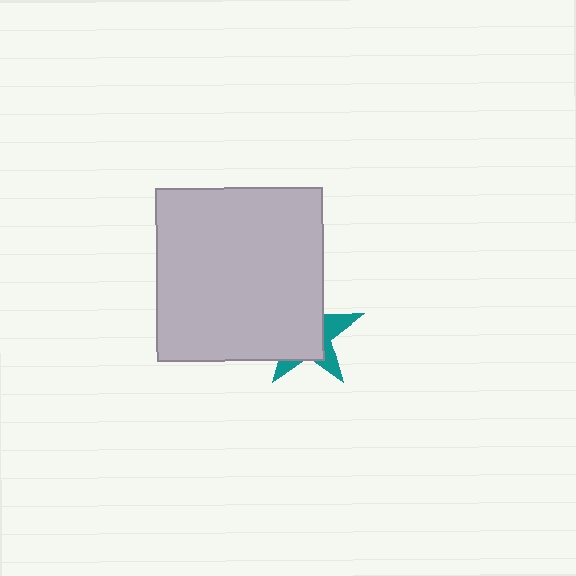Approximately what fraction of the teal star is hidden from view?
Roughly 68% of the teal star is hidden behind the light gray rectangle.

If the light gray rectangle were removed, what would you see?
You would see the complete teal star.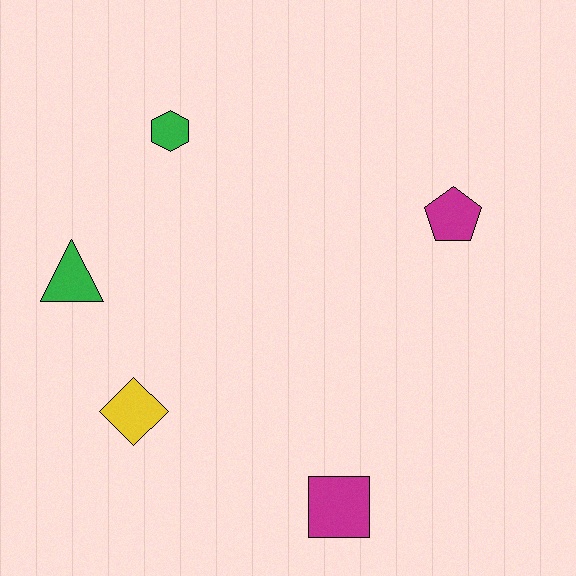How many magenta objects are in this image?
There are 2 magenta objects.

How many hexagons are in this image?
There is 1 hexagon.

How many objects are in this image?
There are 5 objects.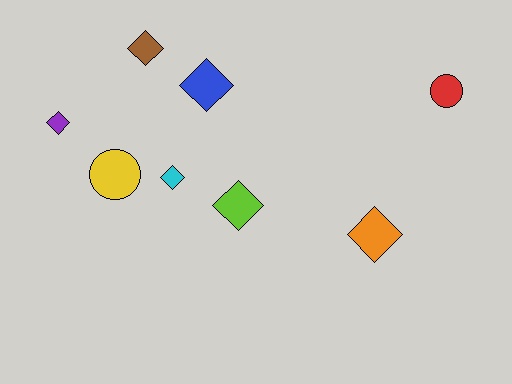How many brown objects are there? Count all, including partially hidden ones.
There is 1 brown object.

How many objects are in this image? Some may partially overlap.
There are 8 objects.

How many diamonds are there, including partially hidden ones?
There are 6 diamonds.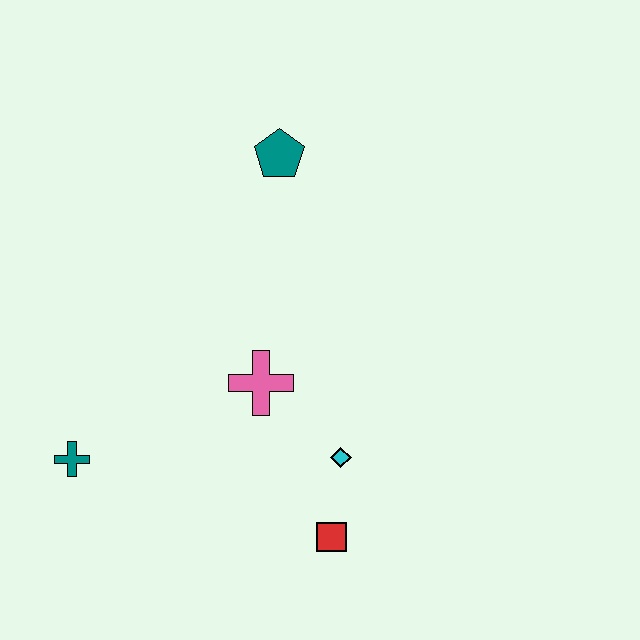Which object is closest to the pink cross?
The cyan diamond is closest to the pink cross.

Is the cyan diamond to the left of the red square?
No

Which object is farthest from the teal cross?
The teal pentagon is farthest from the teal cross.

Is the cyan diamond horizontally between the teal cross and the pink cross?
No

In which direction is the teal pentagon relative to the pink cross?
The teal pentagon is above the pink cross.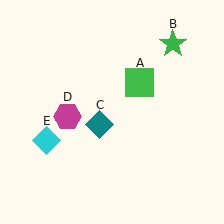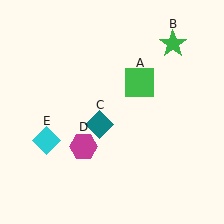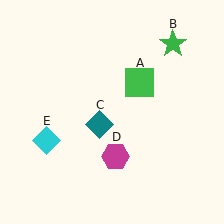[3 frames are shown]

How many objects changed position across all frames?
1 object changed position: magenta hexagon (object D).